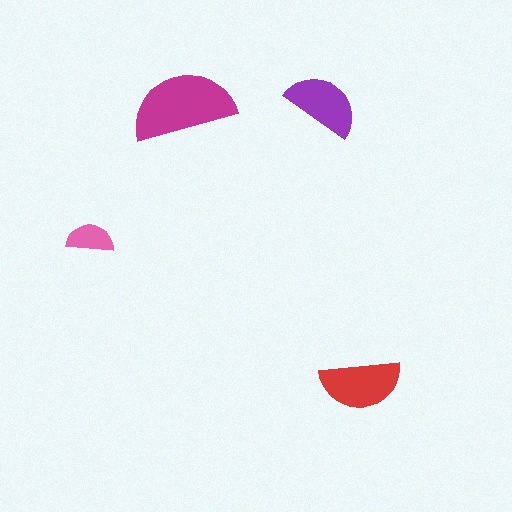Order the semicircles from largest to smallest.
the magenta one, the red one, the purple one, the pink one.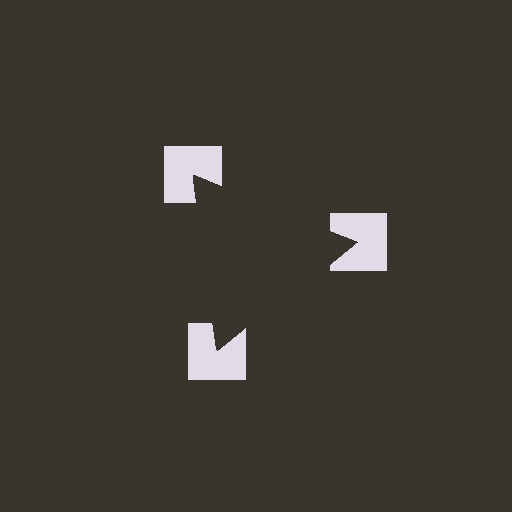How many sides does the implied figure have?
3 sides.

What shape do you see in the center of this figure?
An illusory triangle — its edges are inferred from the aligned wedge cuts in the notched squares, not physically drawn.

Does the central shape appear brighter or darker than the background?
It typically appears slightly darker than the background, even though no actual brightness change is drawn.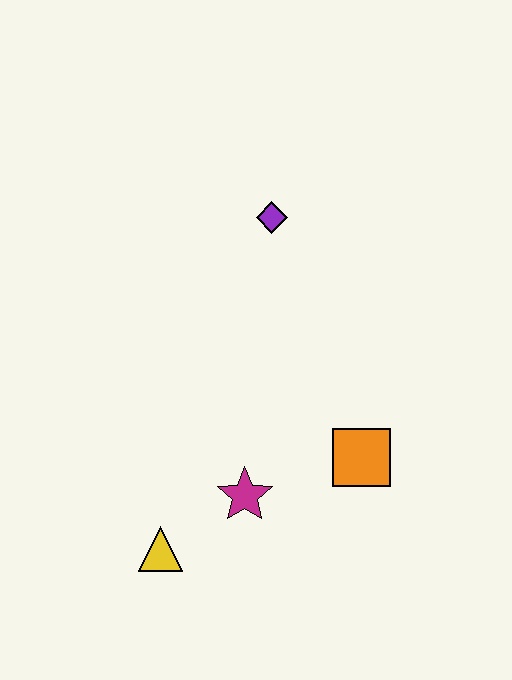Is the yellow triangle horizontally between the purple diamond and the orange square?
No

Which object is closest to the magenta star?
The yellow triangle is closest to the magenta star.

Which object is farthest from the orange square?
The purple diamond is farthest from the orange square.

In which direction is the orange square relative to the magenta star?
The orange square is to the right of the magenta star.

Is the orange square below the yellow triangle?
No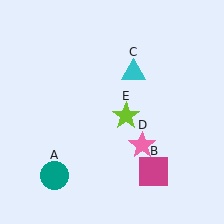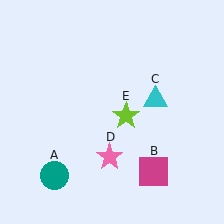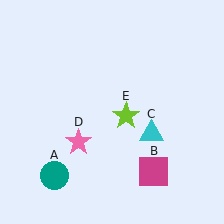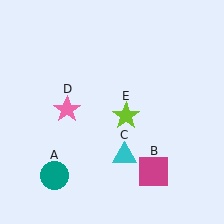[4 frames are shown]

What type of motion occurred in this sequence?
The cyan triangle (object C), pink star (object D) rotated clockwise around the center of the scene.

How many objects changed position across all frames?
2 objects changed position: cyan triangle (object C), pink star (object D).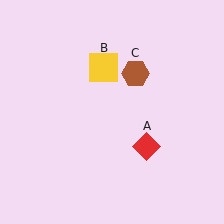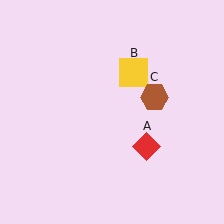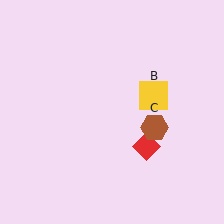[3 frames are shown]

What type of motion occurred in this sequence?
The yellow square (object B), brown hexagon (object C) rotated clockwise around the center of the scene.